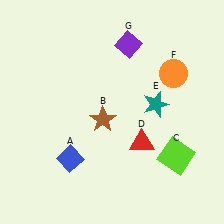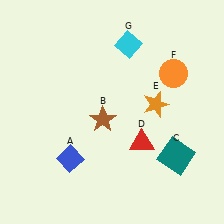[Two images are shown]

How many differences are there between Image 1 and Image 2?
There are 3 differences between the two images.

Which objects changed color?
C changed from lime to teal. E changed from teal to orange. G changed from purple to cyan.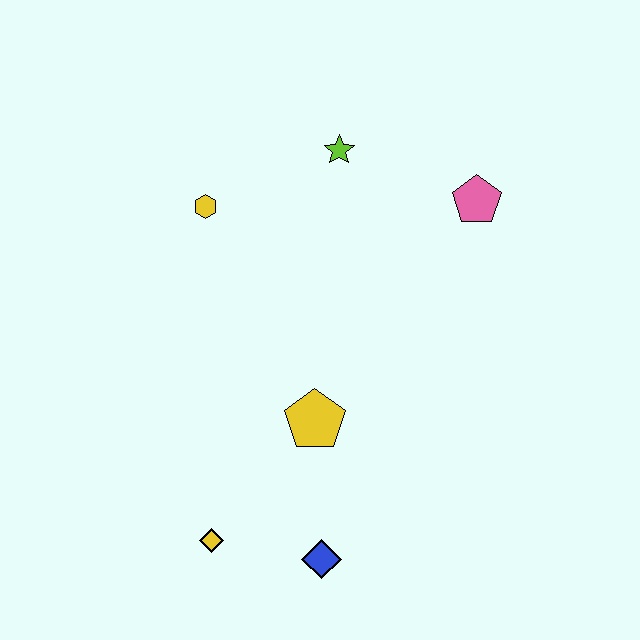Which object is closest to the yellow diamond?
The blue diamond is closest to the yellow diamond.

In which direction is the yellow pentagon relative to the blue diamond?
The yellow pentagon is above the blue diamond.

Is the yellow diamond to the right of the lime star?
No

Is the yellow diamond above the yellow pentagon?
No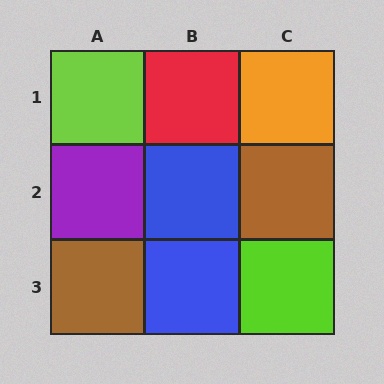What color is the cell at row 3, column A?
Brown.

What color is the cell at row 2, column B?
Blue.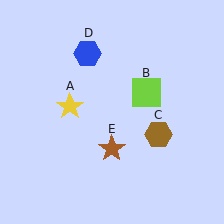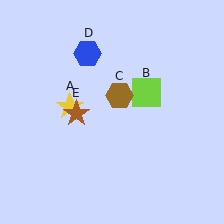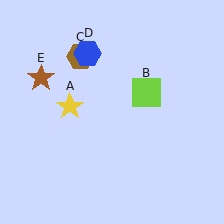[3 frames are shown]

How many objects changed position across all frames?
2 objects changed position: brown hexagon (object C), brown star (object E).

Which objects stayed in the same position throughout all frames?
Yellow star (object A) and lime square (object B) and blue hexagon (object D) remained stationary.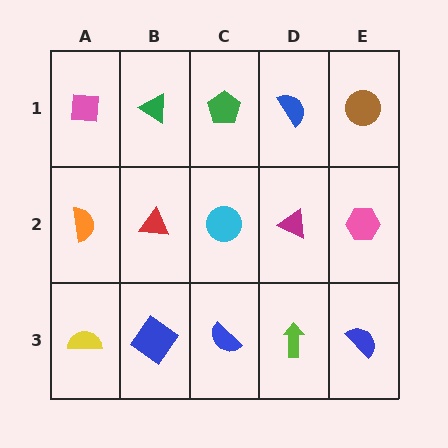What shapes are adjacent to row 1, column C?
A cyan circle (row 2, column C), a green triangle (row 1, column B), a blue semicircle (row 1, column D).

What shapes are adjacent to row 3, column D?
A magenta triangle (row 2, column D), a blue semicircle (row 3, column C), a blue semicircle (row 3, column E).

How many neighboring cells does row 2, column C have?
4.